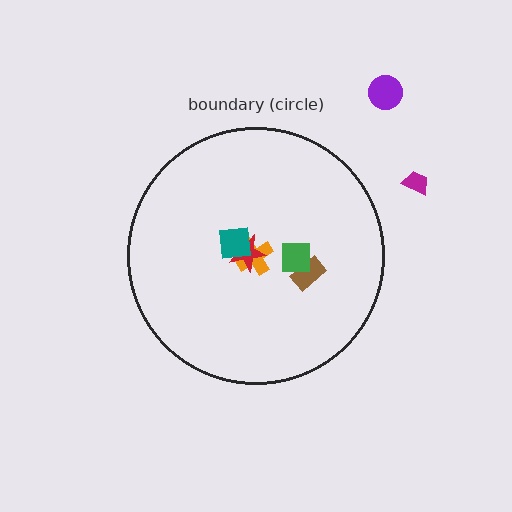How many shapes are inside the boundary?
5 inside, 2 outside.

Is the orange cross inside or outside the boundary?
Inside.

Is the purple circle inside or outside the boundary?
Outside.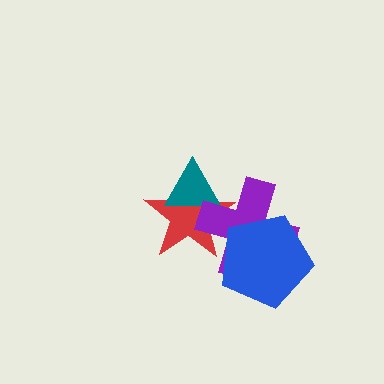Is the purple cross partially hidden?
Yes, it is partially covered by another shape.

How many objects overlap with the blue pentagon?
1 object overlaps with the blue pentagon.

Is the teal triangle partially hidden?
Yes, it is partially covered by another shape.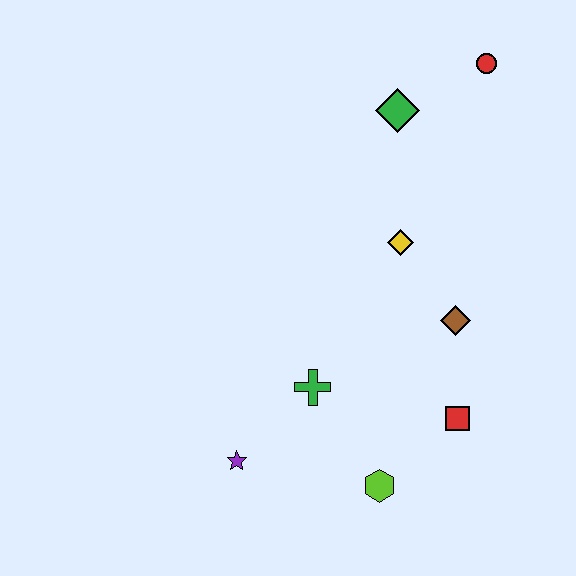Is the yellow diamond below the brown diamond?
No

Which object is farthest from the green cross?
The red circle is farthest from the green cross.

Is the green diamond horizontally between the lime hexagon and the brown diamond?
Yes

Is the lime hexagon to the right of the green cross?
Yes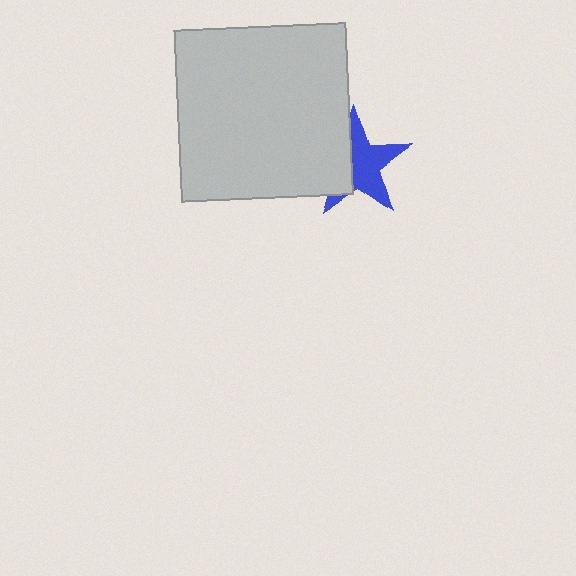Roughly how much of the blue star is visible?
About half of it is visible (roughly 63%).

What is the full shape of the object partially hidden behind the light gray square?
The partially hidden object is a blue star.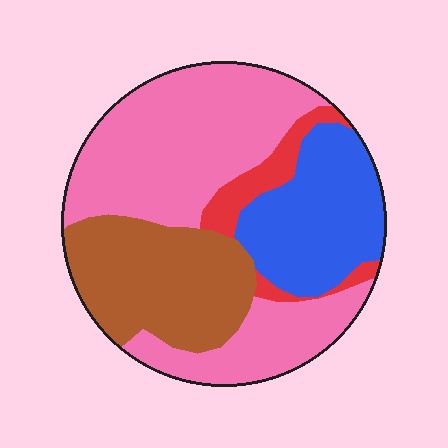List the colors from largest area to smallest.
From largest to smallest: pink, brown, blue, red.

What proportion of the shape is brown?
Brown covers roughly 25% of the shape.